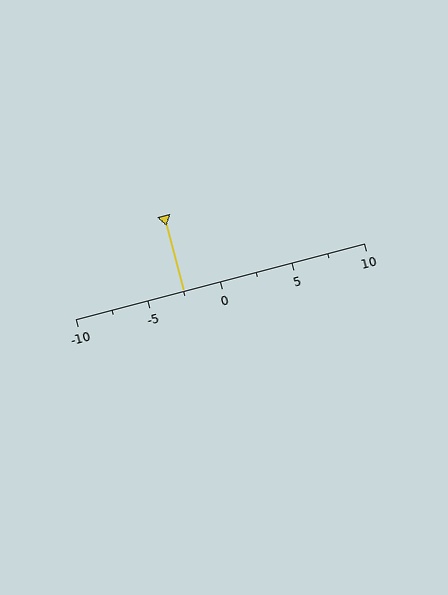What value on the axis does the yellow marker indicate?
The marker indicates approximately -2.5.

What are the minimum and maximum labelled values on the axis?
The axis runs from -10 to 10.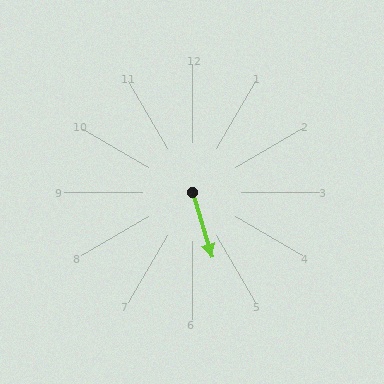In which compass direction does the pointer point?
South.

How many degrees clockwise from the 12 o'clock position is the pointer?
Approximately 163 degrees.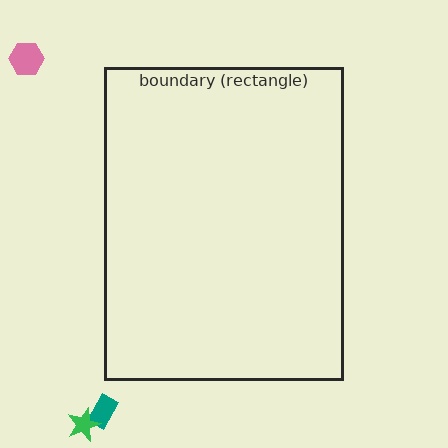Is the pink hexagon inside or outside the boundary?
Outside.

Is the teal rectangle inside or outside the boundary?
Outside.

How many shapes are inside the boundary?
0 inside, 3 outside.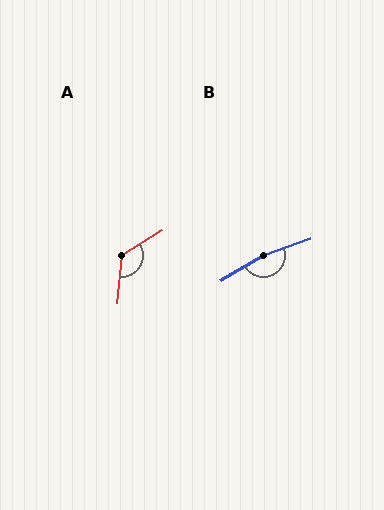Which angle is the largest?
B, at approximately 168 degrees.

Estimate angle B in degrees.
Approximately 168 degrees.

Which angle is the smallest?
A, at approximately 127 degrees.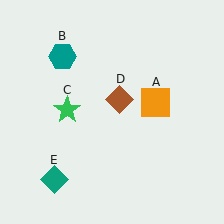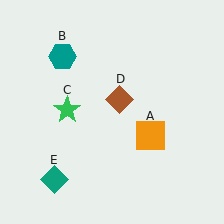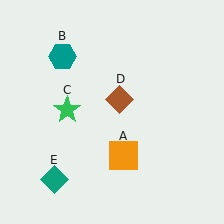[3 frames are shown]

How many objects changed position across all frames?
1 object changed position: orange square (object A).